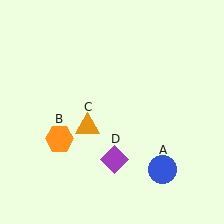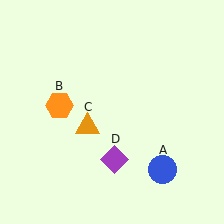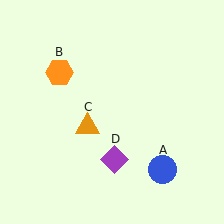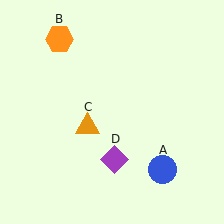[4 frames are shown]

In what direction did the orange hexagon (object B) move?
The orange hexagon (object B) moved up.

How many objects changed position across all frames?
1 object changed position: orange hexagon (object B).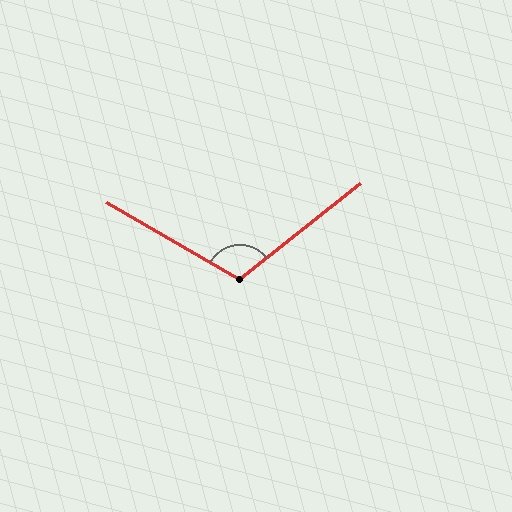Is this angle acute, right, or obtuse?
It is obtuse.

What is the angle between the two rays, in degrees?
Approximately 112 degrees.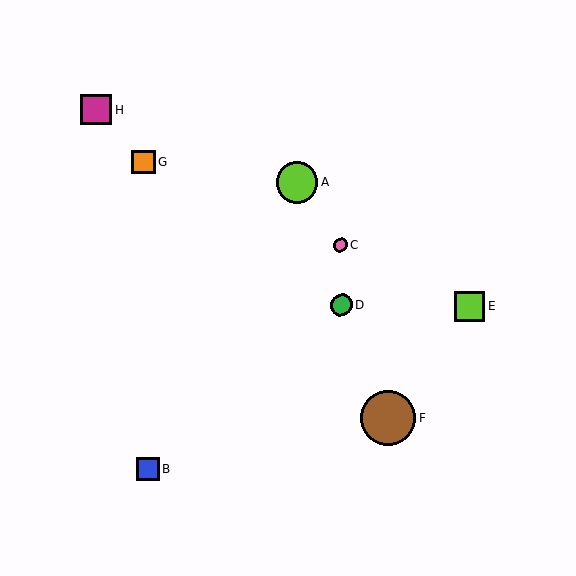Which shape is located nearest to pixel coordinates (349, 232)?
The pink circle (labeled C) at (340, 245) is nearest to that location.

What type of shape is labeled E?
Shape E is a lime square.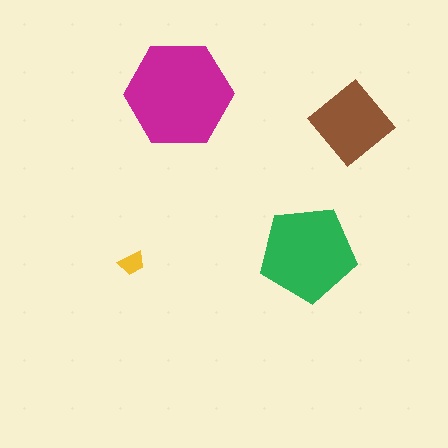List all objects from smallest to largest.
The yellow trapezoid, the brown diamond, the green pentagon, the magenta hexagon.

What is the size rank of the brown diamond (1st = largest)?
3rd.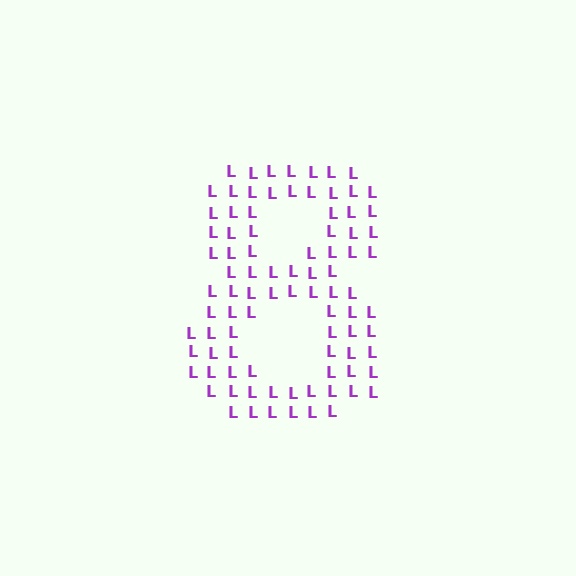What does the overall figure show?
The overall figure shows the digit 8.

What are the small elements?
The small elements are letter L's.